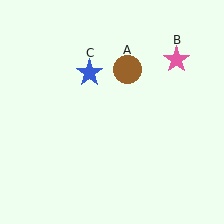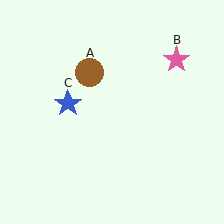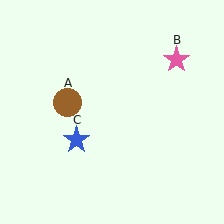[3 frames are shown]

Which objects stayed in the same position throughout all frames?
Pink star (object B) remained stationary.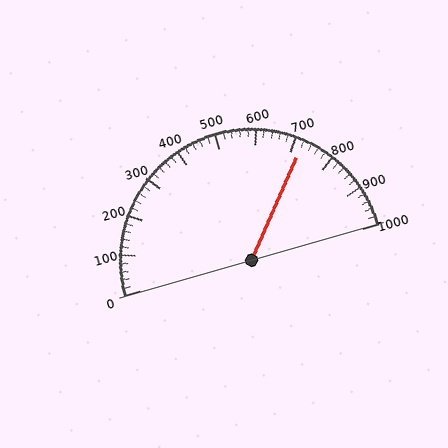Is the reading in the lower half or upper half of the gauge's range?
The reading is in the upper half of the range (0 to 1000).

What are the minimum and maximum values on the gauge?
The gauge ranges from 0 to 1000.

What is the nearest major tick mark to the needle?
The nearest major tick mark is 700.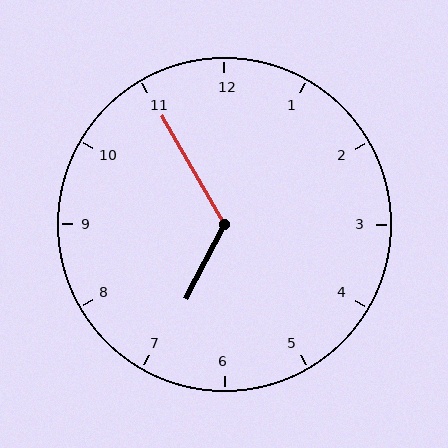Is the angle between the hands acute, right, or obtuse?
It is obtuse.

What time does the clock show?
6:55.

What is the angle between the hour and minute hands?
Approximately 122 degrees.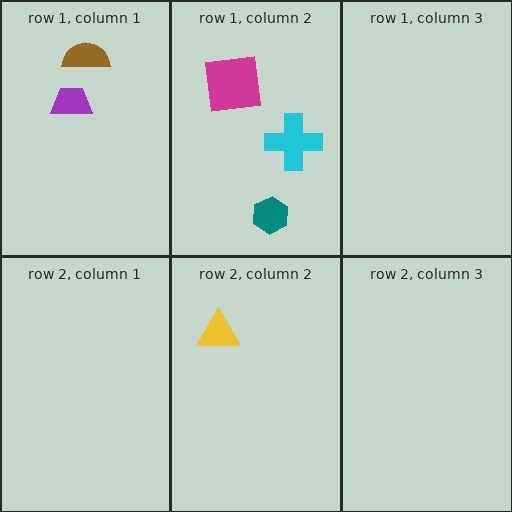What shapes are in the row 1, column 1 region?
The purple trapezoid, the brown semicircle.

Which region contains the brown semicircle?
The row 1, column 1 region.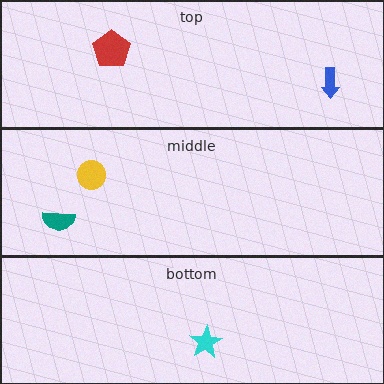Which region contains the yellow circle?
The middle region.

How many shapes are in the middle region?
2.